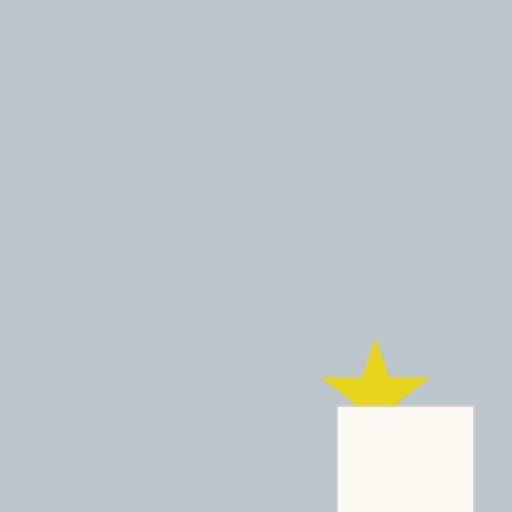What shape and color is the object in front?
The object in front is a white square.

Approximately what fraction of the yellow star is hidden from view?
Roughly 33% of the yellow star is hidden behind the white square.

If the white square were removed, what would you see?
You would see the complete yellow star.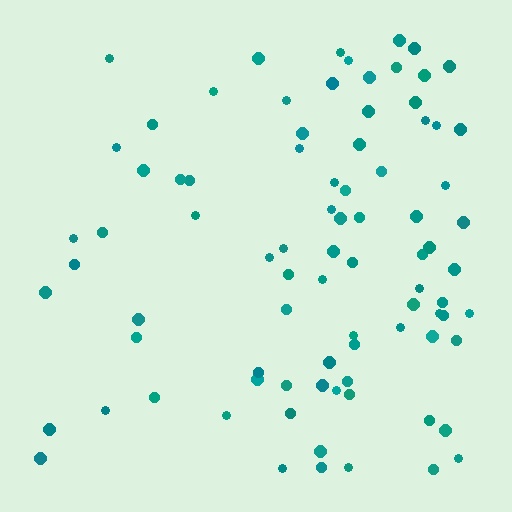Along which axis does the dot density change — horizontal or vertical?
Horizontal.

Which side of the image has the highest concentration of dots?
The right.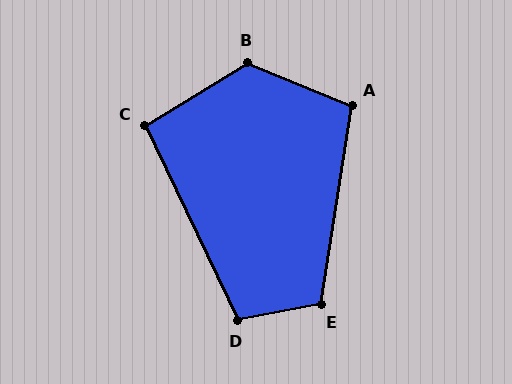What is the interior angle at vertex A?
Approximately 103 degrees (obtuse).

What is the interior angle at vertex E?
Approximately 110 degrees (obtuse).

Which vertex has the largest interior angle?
B, at approximately 126 degrees.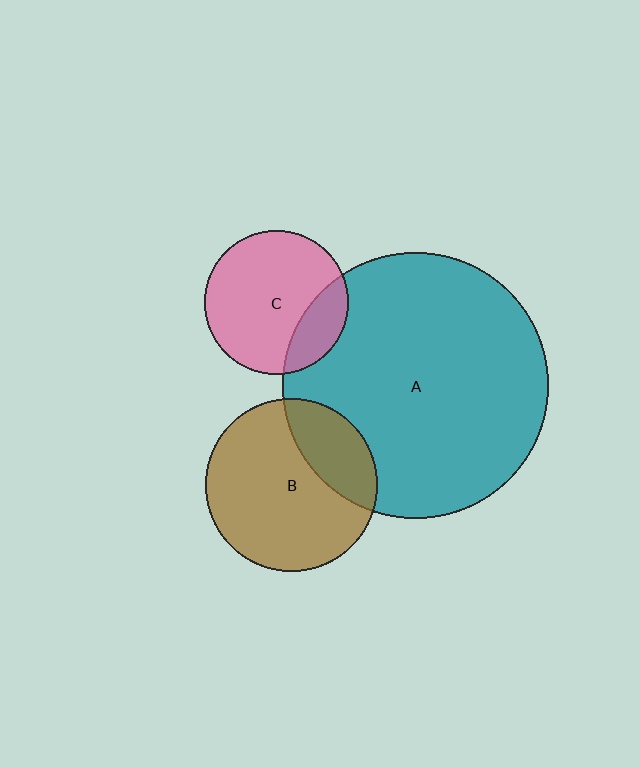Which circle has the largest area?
Circle A (teal).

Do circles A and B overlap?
Yes.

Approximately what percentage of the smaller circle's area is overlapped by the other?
Approximately 25%.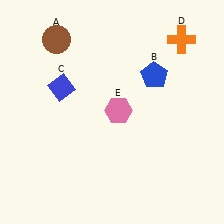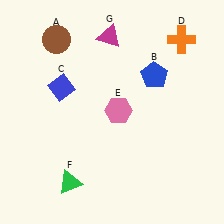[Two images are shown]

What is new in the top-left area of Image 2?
A magenta triangle (G) was added in the top-left area of Image 2.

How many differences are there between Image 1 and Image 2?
There are 2 differences between the two images.